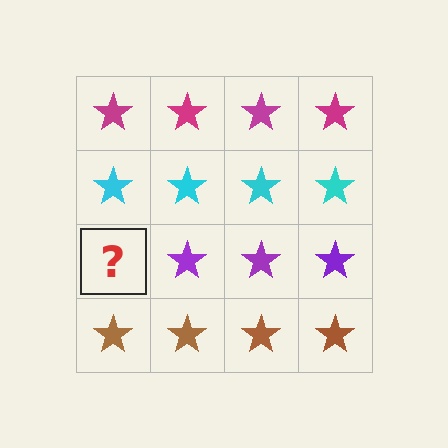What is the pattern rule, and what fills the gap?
The rule is that each row has a consistent color. The gap should be filled with a purple star.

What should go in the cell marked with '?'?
The missing cell should contain a purple star.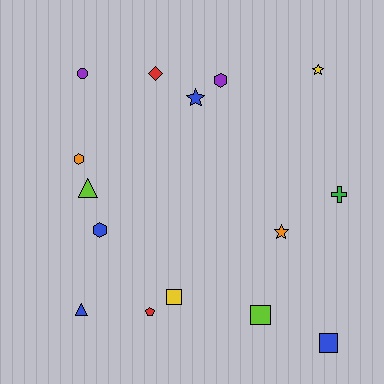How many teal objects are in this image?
There are no teal objects.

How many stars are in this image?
There are 3 stars.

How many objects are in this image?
There are 15 objects.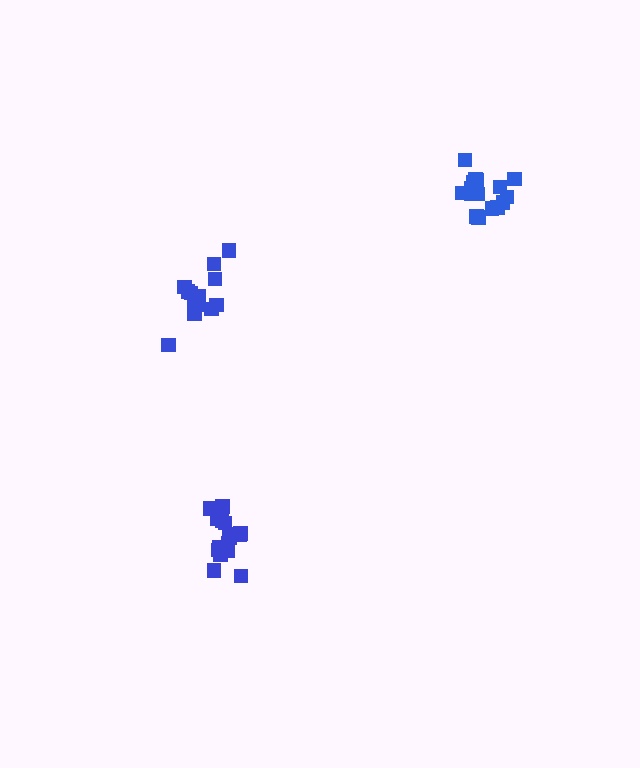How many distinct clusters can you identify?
There are 3 distinct clusters.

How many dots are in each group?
Group 1: 17 dots, Group 2: 16 dots, Group 3: 13 dots (46 total).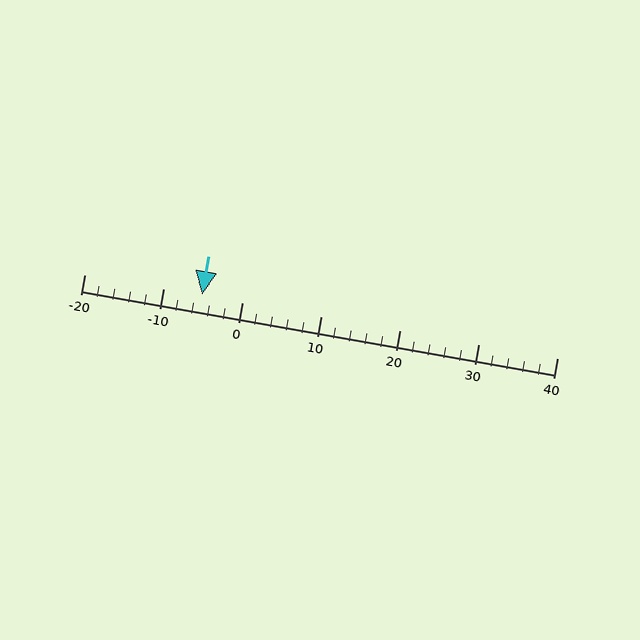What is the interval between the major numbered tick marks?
The major tick marks are spaced 10 units apart.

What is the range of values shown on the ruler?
The ruler shows values from -20 to 40.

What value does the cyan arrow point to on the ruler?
The cyan arrow points to approximately -5.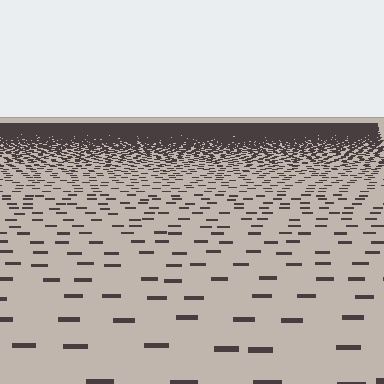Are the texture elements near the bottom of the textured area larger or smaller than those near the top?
Larger. Near the bottom, elements are closer to the viewer and appear at a bigger on-screen size.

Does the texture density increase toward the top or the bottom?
Density increases toward the top.